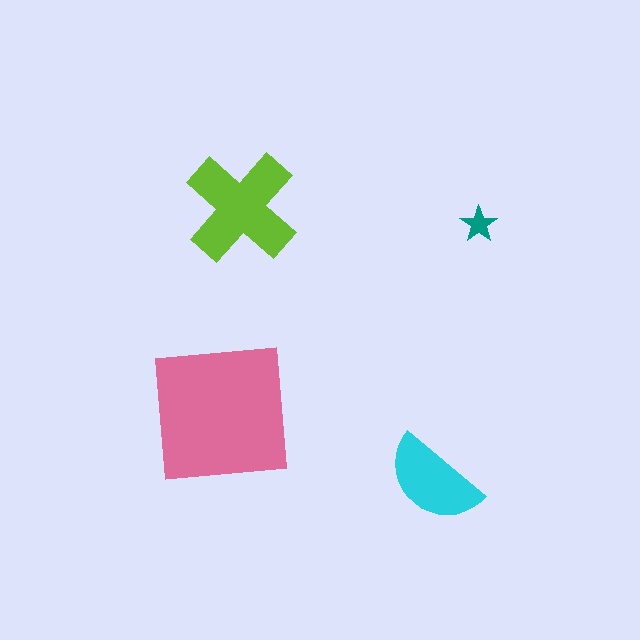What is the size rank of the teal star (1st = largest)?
4th.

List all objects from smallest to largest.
The teal star, the cyan semicircle, the lime cross, the pink square.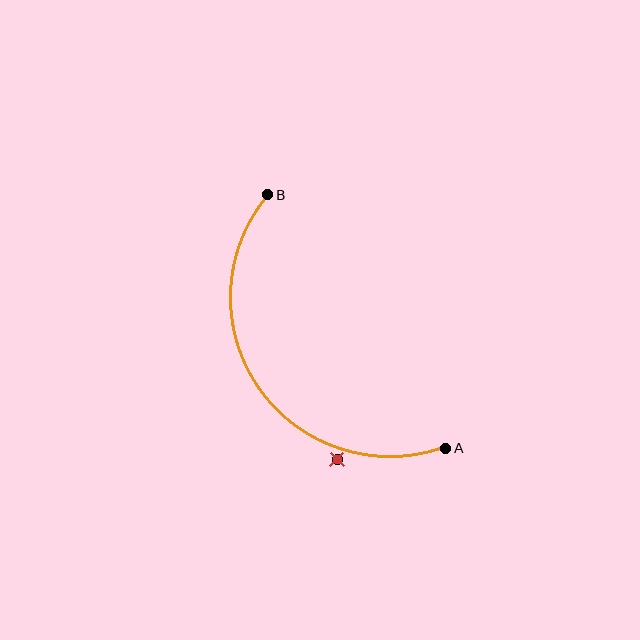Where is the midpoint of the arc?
The arc midpoint is the point on the curve farthest from the straight line joining A and B. It sits below and to the left of that line.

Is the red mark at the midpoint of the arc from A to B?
No — the red mark does not lie on the arc at all. It sits slightly outside the curve.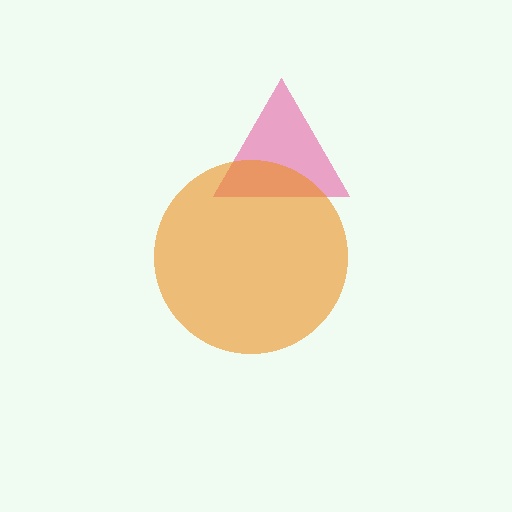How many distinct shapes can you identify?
There are 2 distinct shapes: a pink triangle, an orange circle.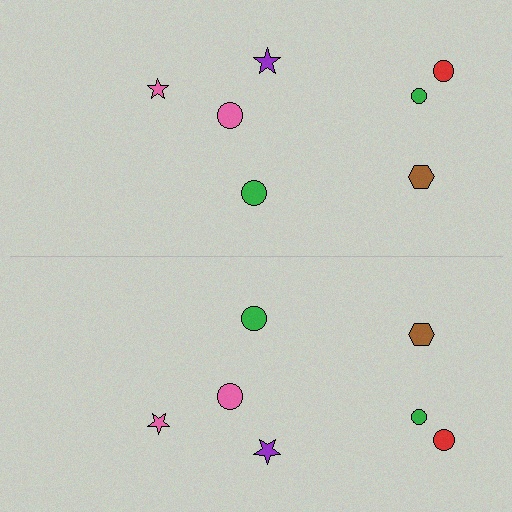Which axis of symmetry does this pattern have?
The pattern has a horizontal axis of symmetry running through the center of the image.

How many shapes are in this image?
There are 14 shapes in this image.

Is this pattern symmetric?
Yes, this pattern has bilateral (reflection) symmetry.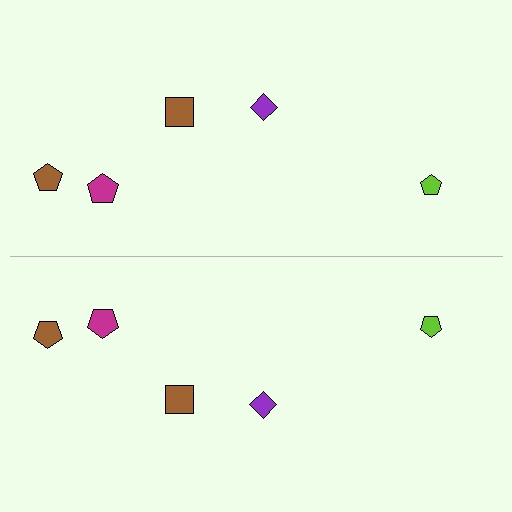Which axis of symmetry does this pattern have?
The pattern has a horizontal axis of symmetry running through the center of the image.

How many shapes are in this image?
There are 10 shapes in this image.